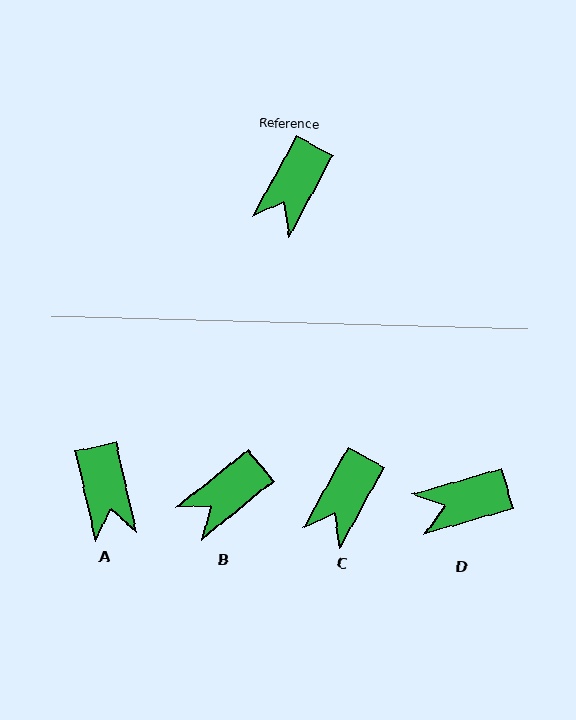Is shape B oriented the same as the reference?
No, it is off by about 22 degrees.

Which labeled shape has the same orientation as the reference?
C.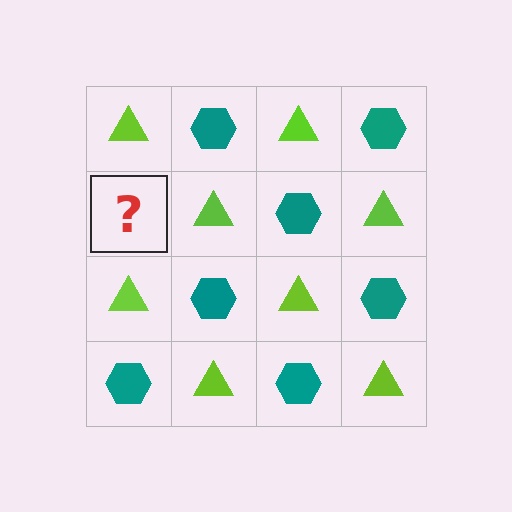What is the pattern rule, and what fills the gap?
The rule is that it alternates lime triangle and teal hexagon in a checkerboard pattern. The gap should be filled with a teal hexagon.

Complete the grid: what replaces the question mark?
The question mark should be replaced with a teal hexagon.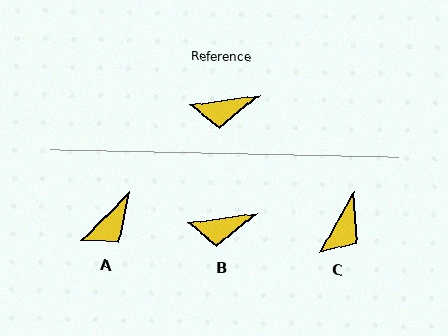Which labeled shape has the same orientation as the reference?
B.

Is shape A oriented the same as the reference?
No, it is off by about 37 degrees.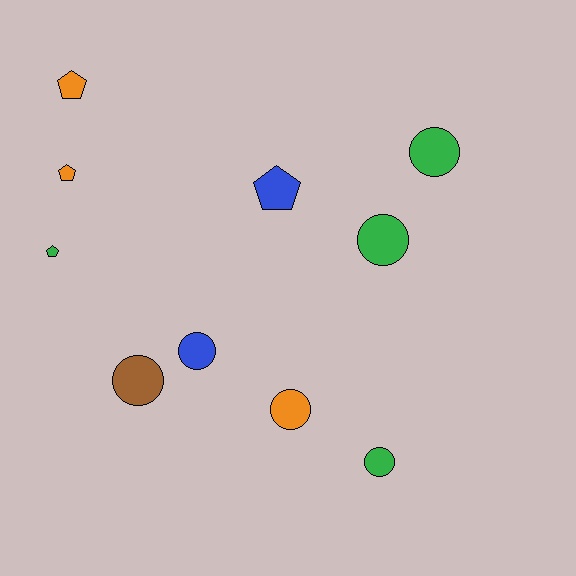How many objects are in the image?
There are 10 objects.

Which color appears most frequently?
Green, with 4 objects.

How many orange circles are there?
There is 1 orange circle.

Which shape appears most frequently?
Circle, with 6 objects.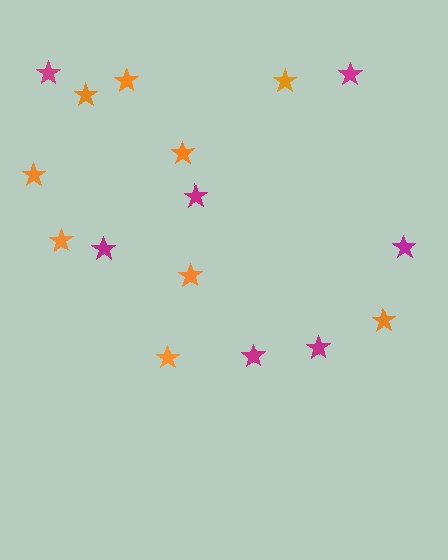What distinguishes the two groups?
There are 2 groups: one group of magenta stars (7) and one group of orange stars (9).